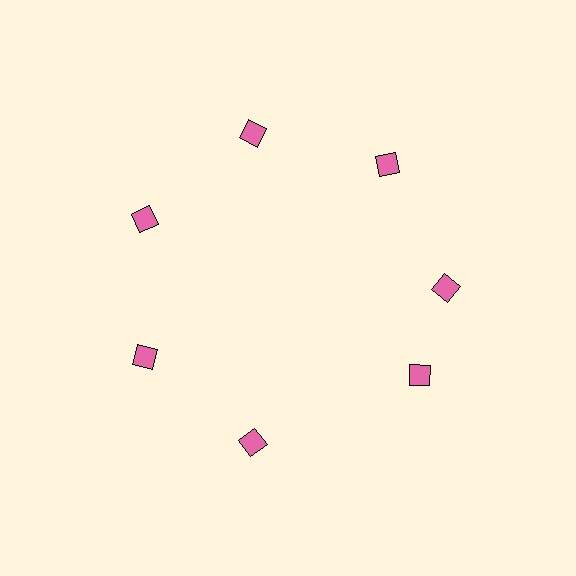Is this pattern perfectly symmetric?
No. The 7 pink diamonds are arranged in a ring, but one element near the 5 o'clock position is rotated out of alignment along the ring, breaking the 7-fold rotational symmetry.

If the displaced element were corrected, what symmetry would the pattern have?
It would have 7-fold rotational symmetry — the pattern would map onto itself every 51 degrees.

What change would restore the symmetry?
The symmetry would be restored by rotating it back into even spacing with its neighbors so that all 7 diamonds sit at equal angles and equal distance from the center.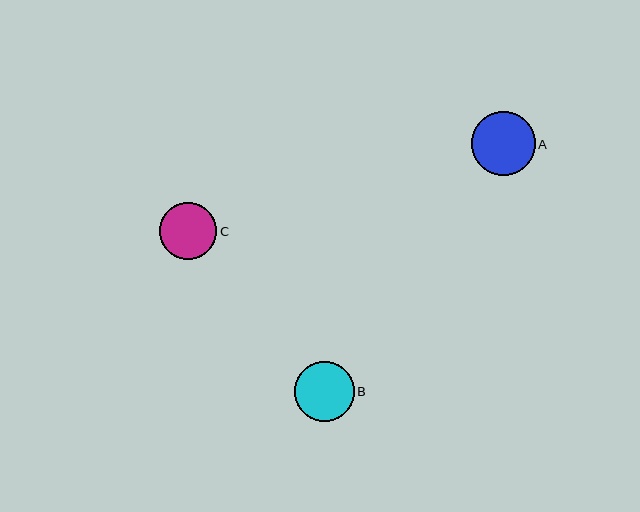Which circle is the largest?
Circle A is the largest with a size of approximately 64 pixels.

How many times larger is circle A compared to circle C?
Circle A is approximately 1.1 times the size of circle C.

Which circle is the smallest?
Circle C is the smallest with a size of approximately 57 pixels.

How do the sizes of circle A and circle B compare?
Circle A and circle B are approximately the same size.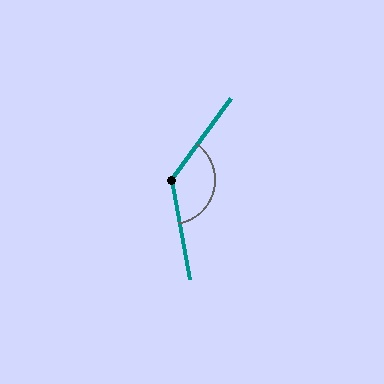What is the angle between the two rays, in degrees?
Approximately 134 degrees.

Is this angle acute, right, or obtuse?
It is obtuse.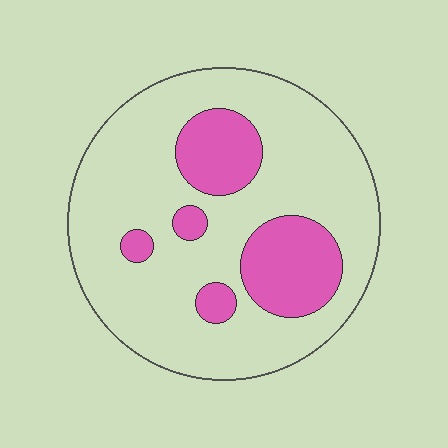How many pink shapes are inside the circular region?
5.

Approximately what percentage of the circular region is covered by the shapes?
Approximately 25%.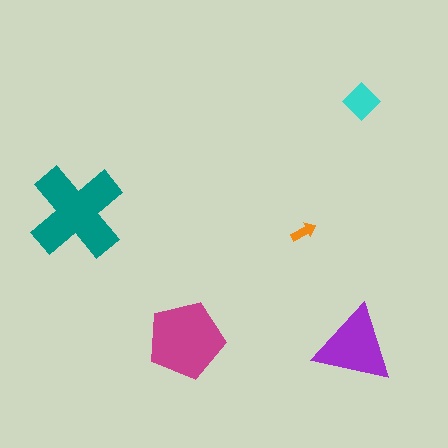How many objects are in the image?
There are 5 objects in the image.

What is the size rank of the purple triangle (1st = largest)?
3rd.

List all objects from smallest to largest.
The orange arrow, the cyan diamond, the purple triangle, the magenta pentagon, the teal cross.